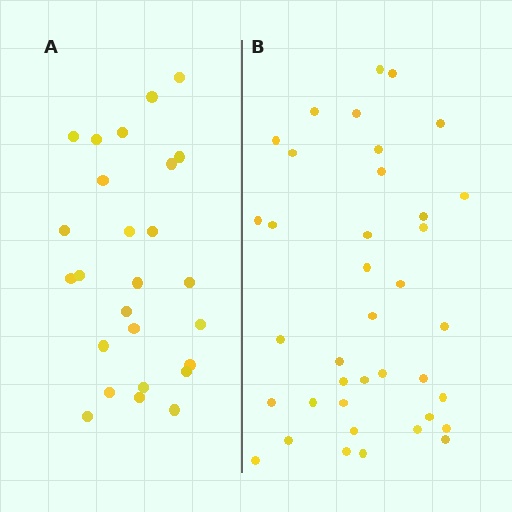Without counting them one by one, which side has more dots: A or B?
Region B (the right region) has more dots.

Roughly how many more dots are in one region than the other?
Region B has roughly 12 or so more dots than region A.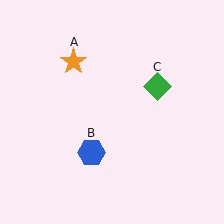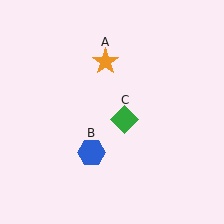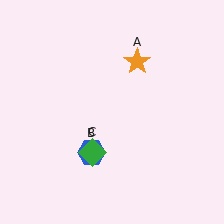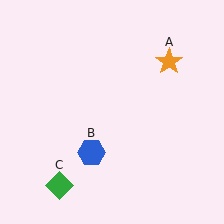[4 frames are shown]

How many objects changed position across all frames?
2 objects changed position: orange star (object A), green diamond (object C).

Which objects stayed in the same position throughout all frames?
Blue hexagon (object B) remained stationary.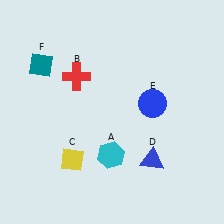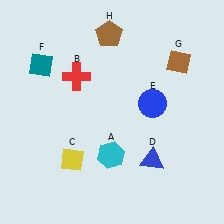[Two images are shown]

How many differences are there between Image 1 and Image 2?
There are 2 differences between the two images.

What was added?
A brown diamond (G), a brown pentagon (H) were added in Image 2.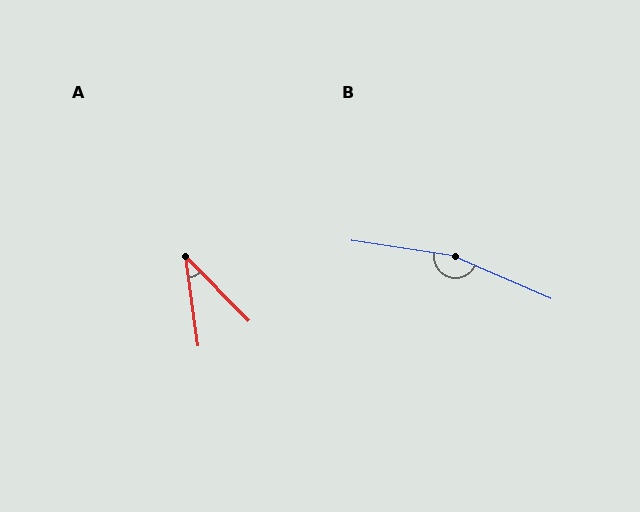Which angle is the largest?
B, at approximately 165 degrees.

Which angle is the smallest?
A, at approximately 36 degrees.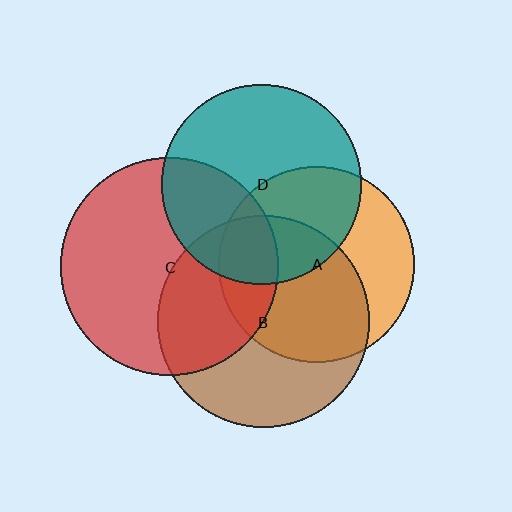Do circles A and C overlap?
Yes.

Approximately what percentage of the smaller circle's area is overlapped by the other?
Approximately 20%.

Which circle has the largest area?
Circle C (red).